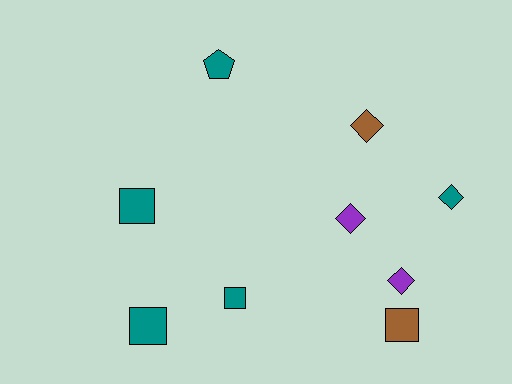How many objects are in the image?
There are 9 objects.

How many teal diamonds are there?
There is 1 teal diamond.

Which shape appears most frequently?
Square, with 4 objects.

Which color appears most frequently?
Teal, with 5 objects.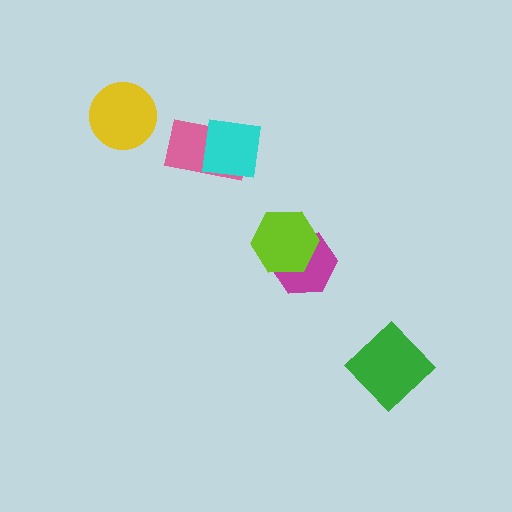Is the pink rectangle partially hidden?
Yes, it is partially covered by another shape.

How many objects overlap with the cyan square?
1 object overlaps with the cyan square.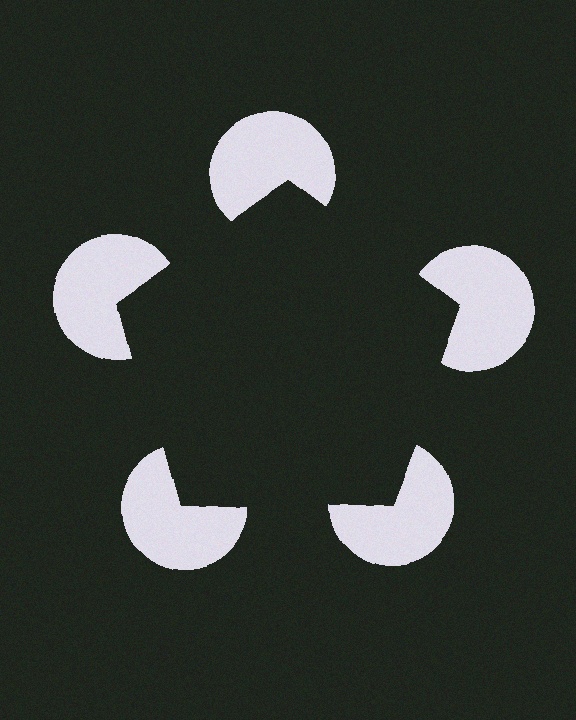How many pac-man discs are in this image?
There are 5 — one at each vertex of the illusory pentagon.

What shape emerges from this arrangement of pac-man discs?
An illusory pentagon — its edges are inferred from the aligned wedge cuts in the pac-man discs, not physically drawn.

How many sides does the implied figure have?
5 sides.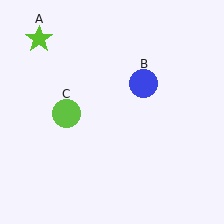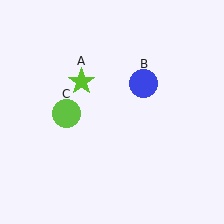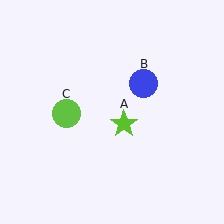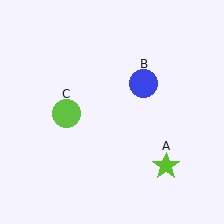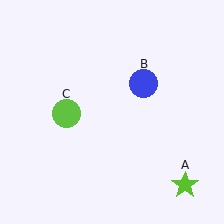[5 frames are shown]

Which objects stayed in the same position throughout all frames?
Blue circle (object B) and lime circle (object C) remained stationary.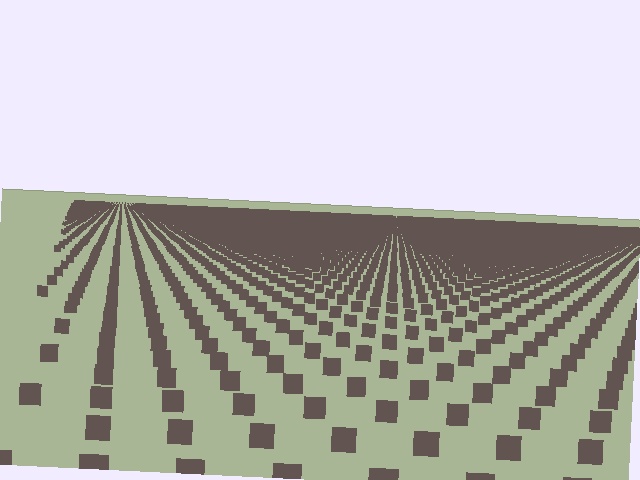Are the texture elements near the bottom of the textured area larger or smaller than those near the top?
Larger. Near the bottom, elements are closer to the viewer and appear at a bigger on-screen size.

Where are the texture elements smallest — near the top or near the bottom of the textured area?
Near the top.